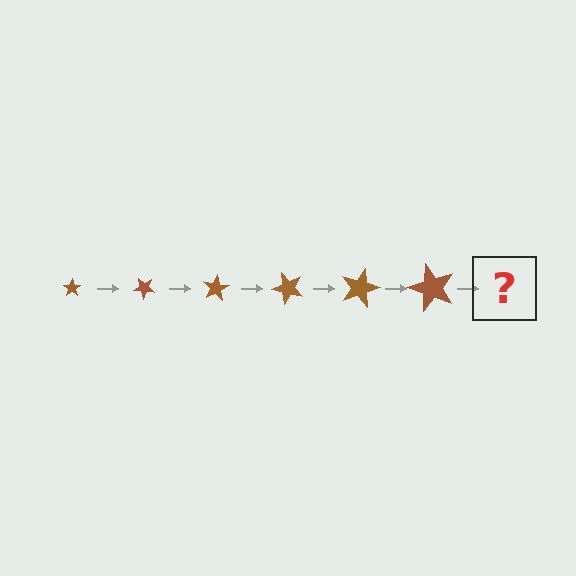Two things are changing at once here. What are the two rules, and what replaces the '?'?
The two rules are that the star grows larger each step and it rotates 40 degrees each step. The '?' should be a star, larger than the previous one and rotated 240 degrees from the start.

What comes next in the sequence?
The next element should be a star, larger than the previous one and rotated 240 degrees from the start.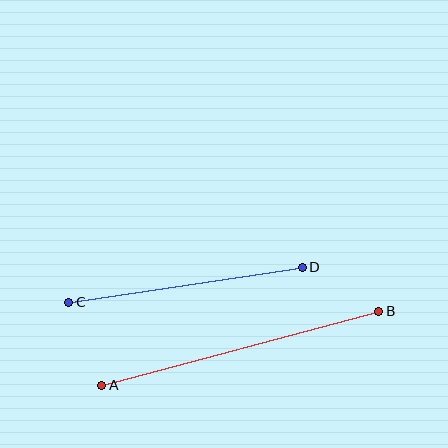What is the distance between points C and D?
The distance is approximately 236 pixels.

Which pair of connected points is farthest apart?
Points A and B are farthest apart.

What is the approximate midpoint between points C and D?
The midpoint is at approximately (186, 285) pixels.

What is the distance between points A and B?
The distance is approximately 287 pixels.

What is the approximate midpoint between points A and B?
The midpoint is at approximately (240, 348) pixels.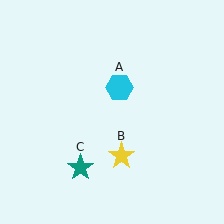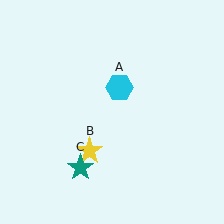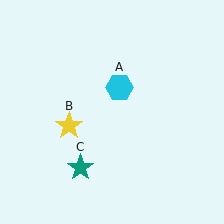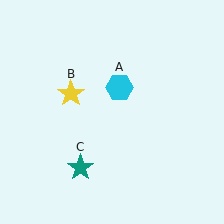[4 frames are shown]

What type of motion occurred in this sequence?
The yellow star (object B) rotated clockwise around the center of the scene.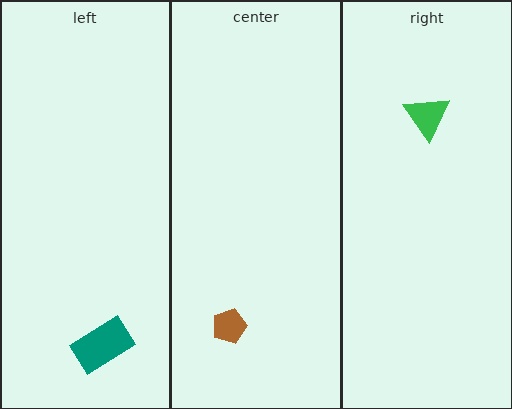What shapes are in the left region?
The teal rectangle.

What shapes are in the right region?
The green triangle.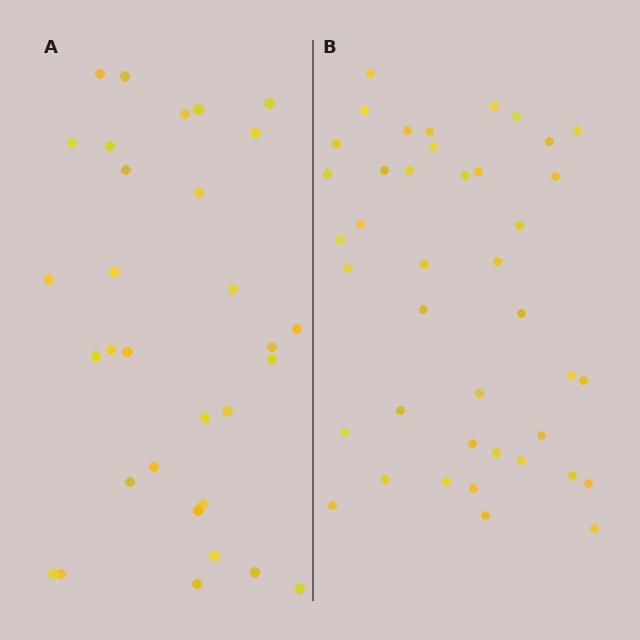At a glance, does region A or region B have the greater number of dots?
Region B (the right region) has more dots.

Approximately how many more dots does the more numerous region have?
Region B has roughly 10 or so more dots than region A.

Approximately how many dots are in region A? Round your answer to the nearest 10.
About 30 dots. (The exact count is 31, which rounds to 30.)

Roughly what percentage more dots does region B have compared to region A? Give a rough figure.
About 30% more.